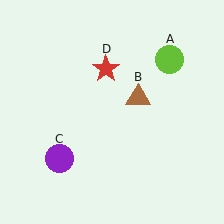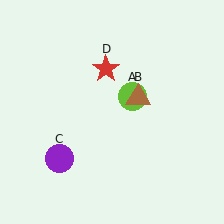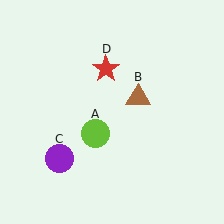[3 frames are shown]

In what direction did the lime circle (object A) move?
The lime circle (object A) moved down and to the left.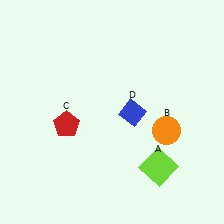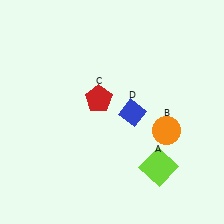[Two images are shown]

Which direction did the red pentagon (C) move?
The red pentagon (C) moved right.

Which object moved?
The red pentagon (C) moved right.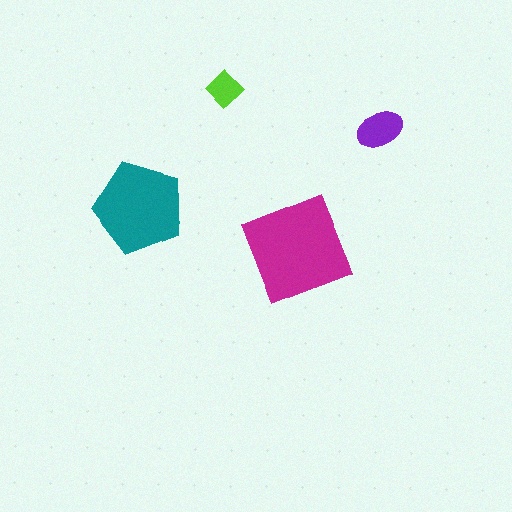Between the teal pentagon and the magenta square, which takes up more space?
The magenta square.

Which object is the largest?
The magenta square.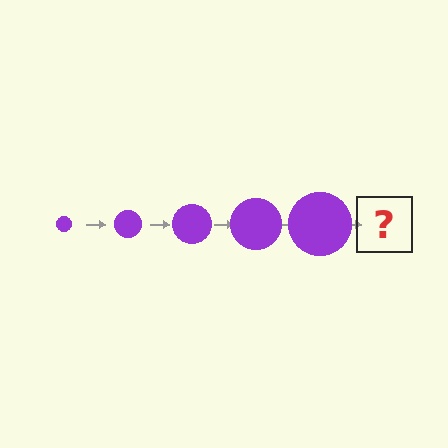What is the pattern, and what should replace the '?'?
The pattern is that the circle gets progressively larger each step. The '?' should be a purple circle, larger than the previous one.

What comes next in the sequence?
The next element should be a purple circle, larger than the previous one.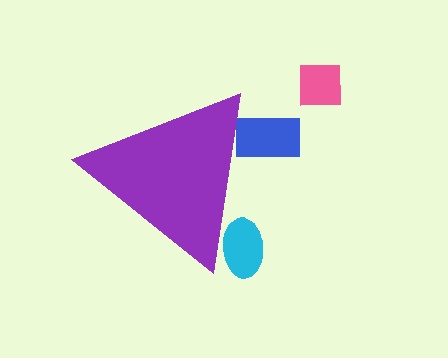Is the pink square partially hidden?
No, the pink square is fully visible.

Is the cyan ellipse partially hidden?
Yes, the cyan ellipse is partially hidden behind the purple triangle.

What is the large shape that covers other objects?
A purple triangle.